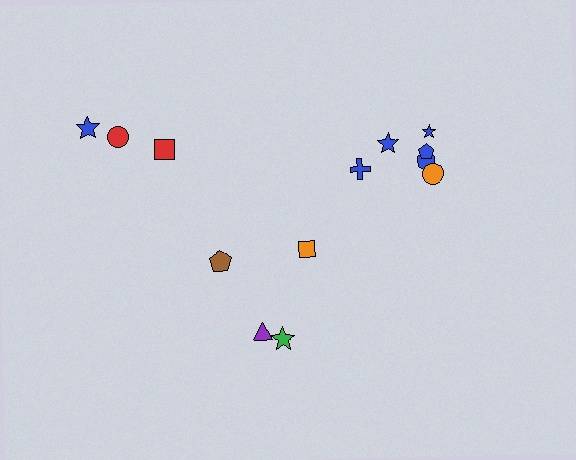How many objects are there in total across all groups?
There are 13 objects.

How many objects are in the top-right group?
There are 6 objects.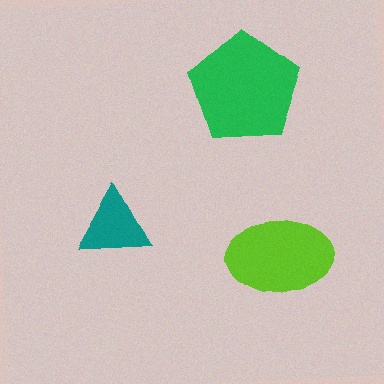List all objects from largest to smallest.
The green pentagon, the lime ellipse, the teal triangle.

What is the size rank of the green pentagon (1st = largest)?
1st.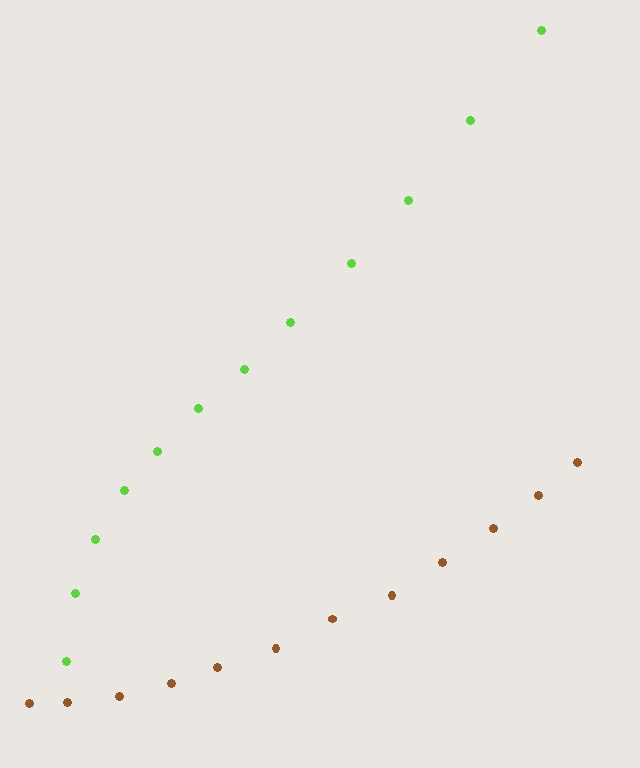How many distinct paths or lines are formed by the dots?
There are 2 distinct paths.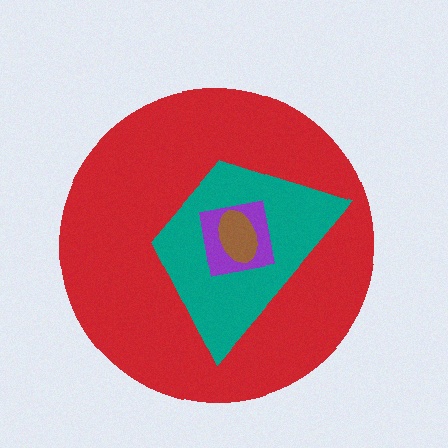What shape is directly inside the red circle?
The teal trapezoid.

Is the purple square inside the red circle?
Yes.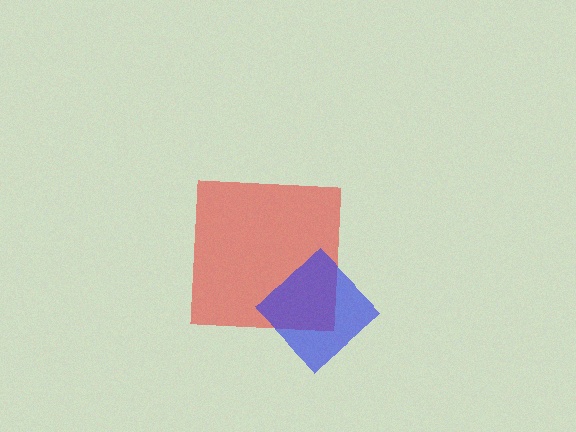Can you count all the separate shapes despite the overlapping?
Yes, there are 2 separate shapes.